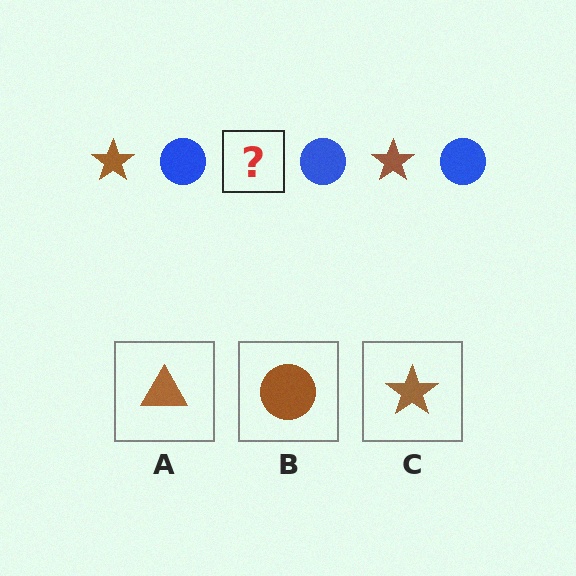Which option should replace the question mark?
Option C.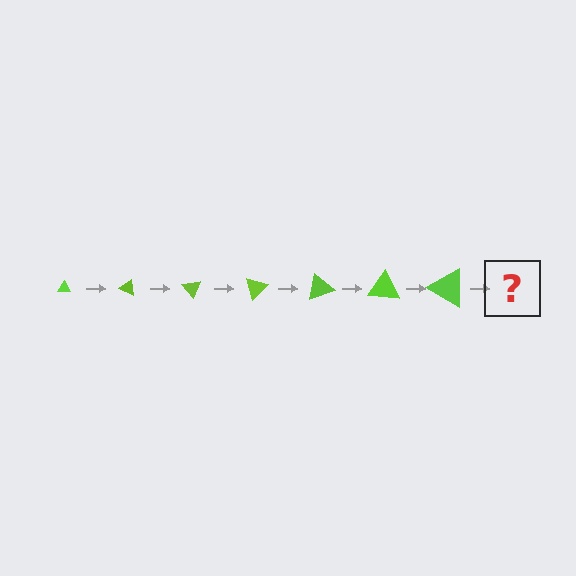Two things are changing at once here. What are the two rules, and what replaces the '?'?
The two rules are that the triangle grows larger each step and it rotates 25 degrees each step. The '?' should be a triangle, larger than the previous one and rotated 175 degrees from the start.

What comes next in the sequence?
The next element should be a triangle, larger than the previous one and rotated 175 degrees from the start.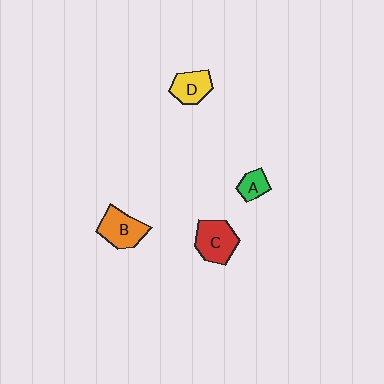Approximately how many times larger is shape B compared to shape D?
Approximately 1.2 times.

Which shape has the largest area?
Shape C (red).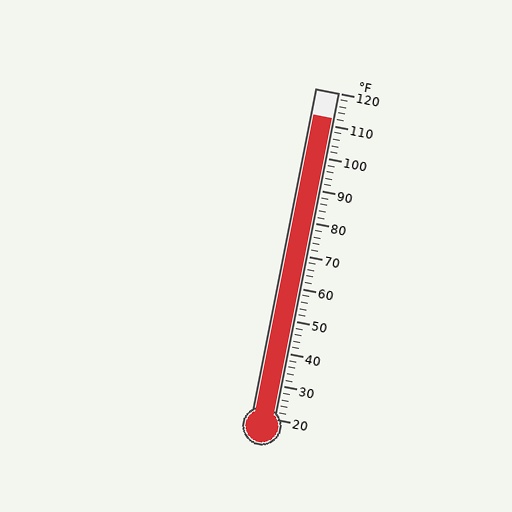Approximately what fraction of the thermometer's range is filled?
The thermometer is filled to approximately 90% of its range.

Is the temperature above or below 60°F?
The temperature is above 60°F.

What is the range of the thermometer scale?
The thermometer scale ranges from 20°F to 120°F.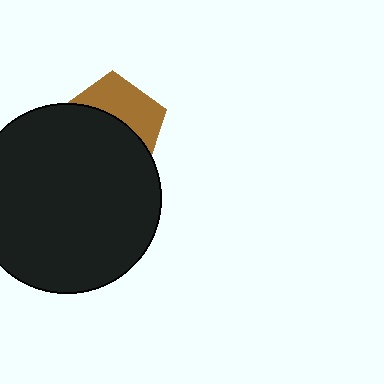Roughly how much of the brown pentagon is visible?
A small part of it is visible (roughly 41%).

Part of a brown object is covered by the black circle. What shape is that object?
It is a pentagon.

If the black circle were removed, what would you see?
You would see the complete brown pentagon.